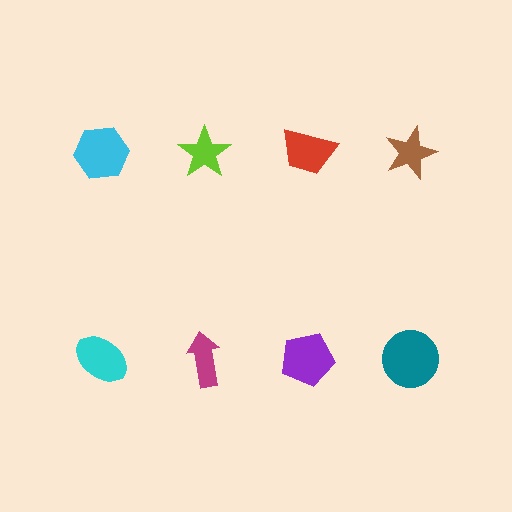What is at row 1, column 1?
A cyan hexagon.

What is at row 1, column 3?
A red trapezoid.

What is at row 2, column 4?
A teal circle.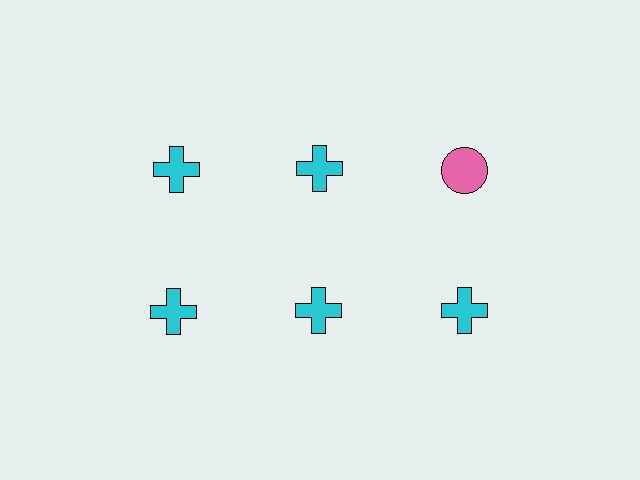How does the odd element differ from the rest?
It differs in both color (pink instead of cyan) and shape (circle instead of cross).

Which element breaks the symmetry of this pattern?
The pink circle in the top row, center column breaks the symmetry. All other shapes are cyan crosses.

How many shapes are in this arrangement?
There are 6 shapes arranged in a grid pattern.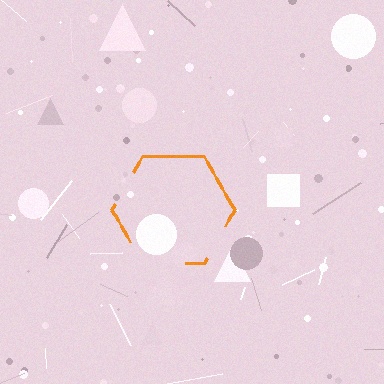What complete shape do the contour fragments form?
The contour fragments form a hexagon.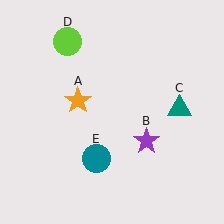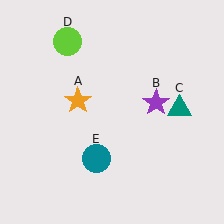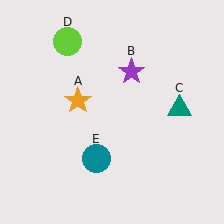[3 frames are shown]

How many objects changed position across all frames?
1 object changed position: purple star (object B).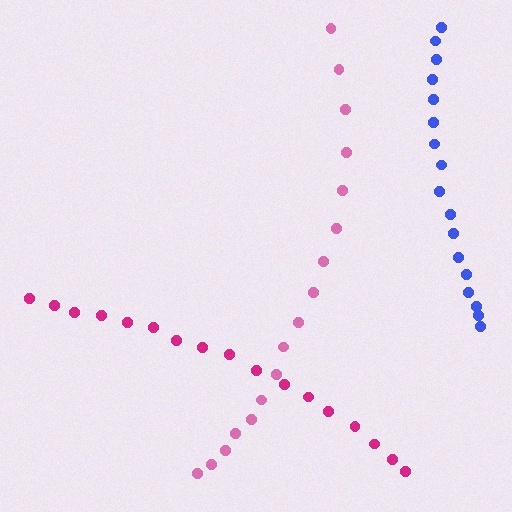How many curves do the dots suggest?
There are 3 distinct paths.